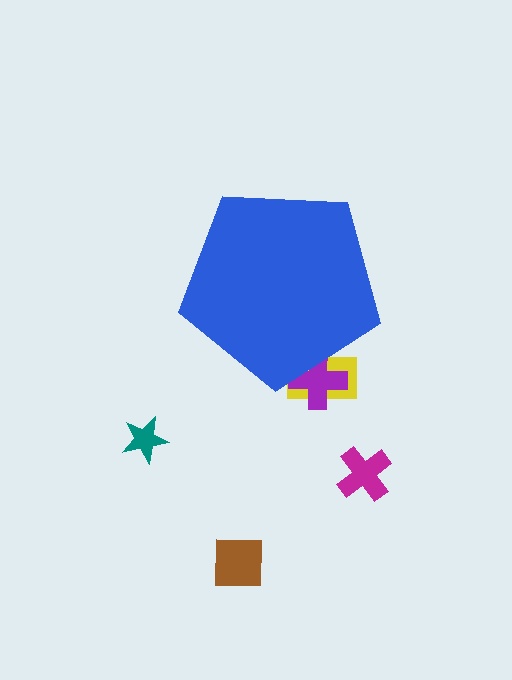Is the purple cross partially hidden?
Yes, the purple cross is partially hidden behind the blue pentagon.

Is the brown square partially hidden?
No, the brown square is fully visible.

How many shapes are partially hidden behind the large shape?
2 shapes are partially hidden.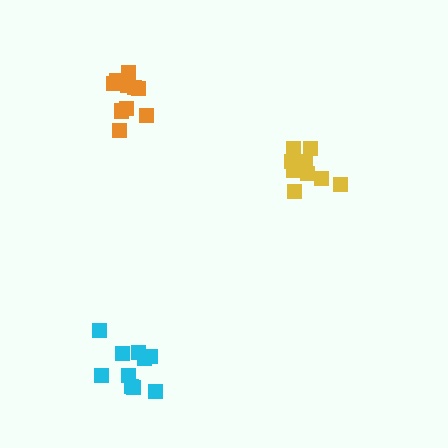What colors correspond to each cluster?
The clusters are colored: yellow, cyan, orange.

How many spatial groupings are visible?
There are 3 spatial groupings.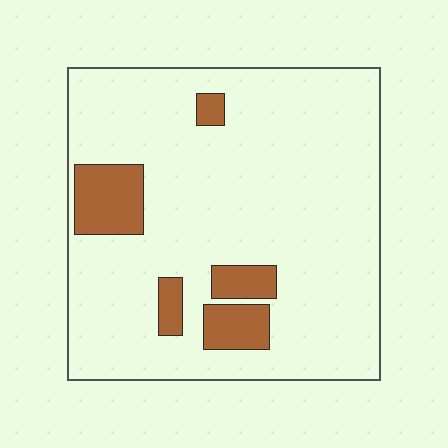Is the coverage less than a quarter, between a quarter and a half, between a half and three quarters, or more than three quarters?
Less than a quarter.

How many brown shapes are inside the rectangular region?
5.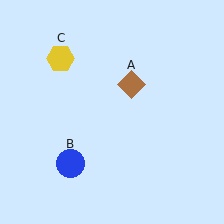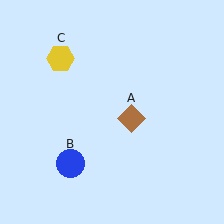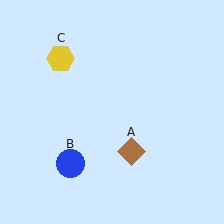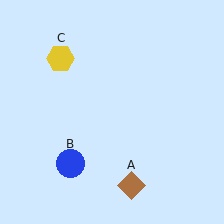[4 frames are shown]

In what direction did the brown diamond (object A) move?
The brown diamond (object A) moved down.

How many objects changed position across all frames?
1 object changed position: brown diamond (object A).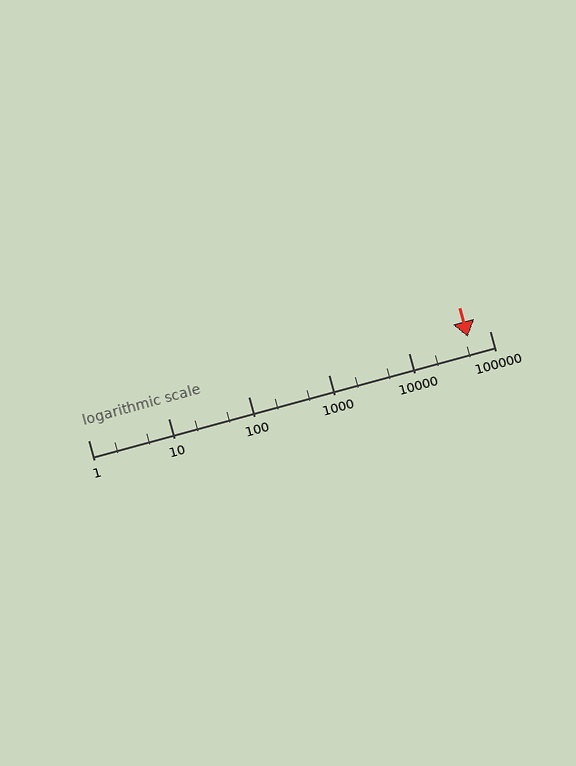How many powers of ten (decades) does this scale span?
The scale spans 5 decades, from 1 to 100000.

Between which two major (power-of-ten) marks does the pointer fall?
The pointer is between 10000 and 100000.